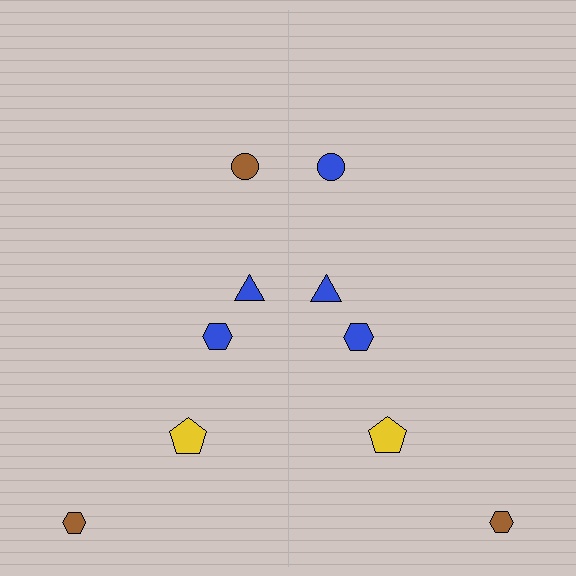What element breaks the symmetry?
The blue circle on the right side breaks the symmetry — its mirror counterpart is brown.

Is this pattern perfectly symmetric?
No, the pattern is not perfectly symmetric. The blue circle on the right side breaks the symmetry — its mirror counterpart is brown.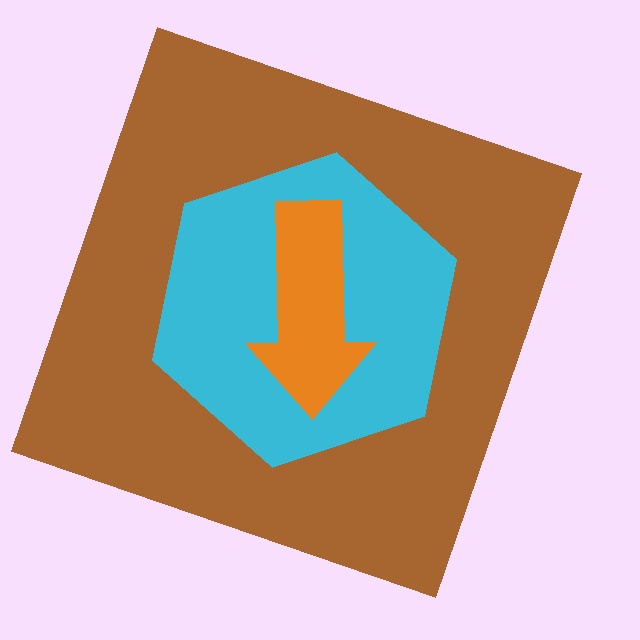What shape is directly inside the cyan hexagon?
The orange arrow.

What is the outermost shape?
The brown square.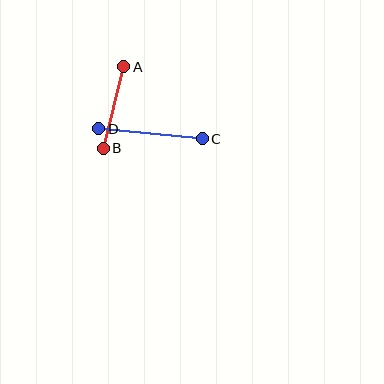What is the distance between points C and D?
The distance is approximately 104 pixels.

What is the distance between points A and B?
The distance is approximately 84 pixels.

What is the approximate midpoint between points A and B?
The midpoint is at approximately (113, 108) pixels.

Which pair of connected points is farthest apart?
Points C and D are farthest apart.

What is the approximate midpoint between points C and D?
The midpoint is at approximately (150, 134) pixels.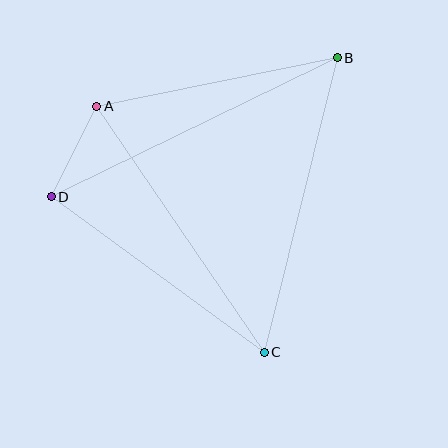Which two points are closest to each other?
Points A and D are closest to each other.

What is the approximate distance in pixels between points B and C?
The distance between B and C is approximately 304 pixels.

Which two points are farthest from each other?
Points B and D are farthest from each other.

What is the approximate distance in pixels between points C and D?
The distance between C and D is approximately 264 pixels.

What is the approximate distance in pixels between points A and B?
The distance between A and B is approximately 245 pixels.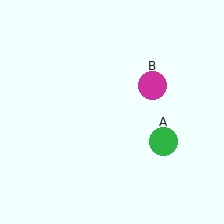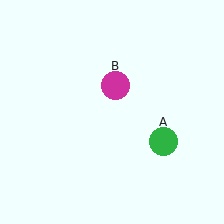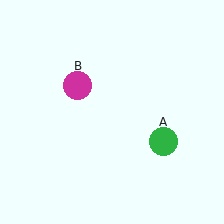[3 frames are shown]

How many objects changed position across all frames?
1 object changed position: magenta circle (object B).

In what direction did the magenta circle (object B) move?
The magenta circle (object B) moved left.